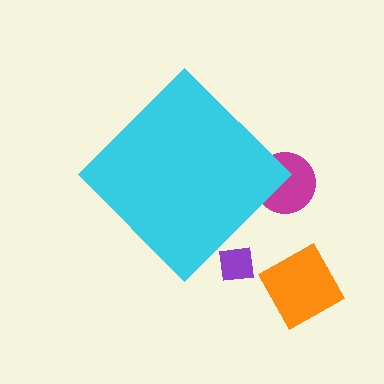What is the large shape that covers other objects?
A cyan diamond.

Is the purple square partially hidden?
Yes, the purple square is partially hidden behind the cyan diamond.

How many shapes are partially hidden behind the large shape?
2 shapes are partially hidden.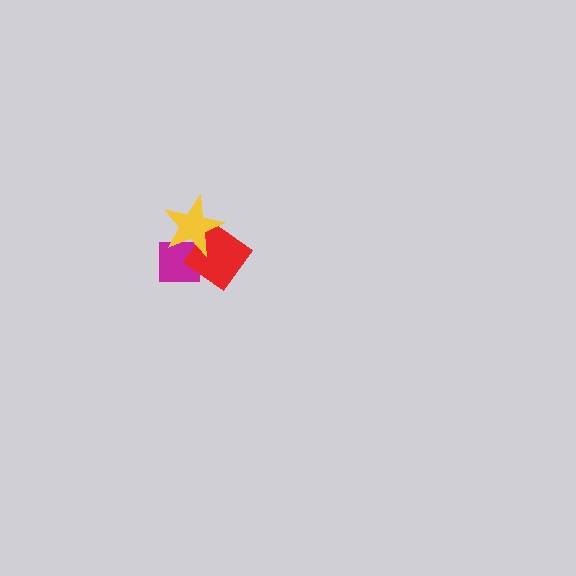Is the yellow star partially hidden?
No, no other shape covers it.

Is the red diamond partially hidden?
Yes, it is partially covered by another shape.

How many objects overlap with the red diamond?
2 objects overlap with the red diamond.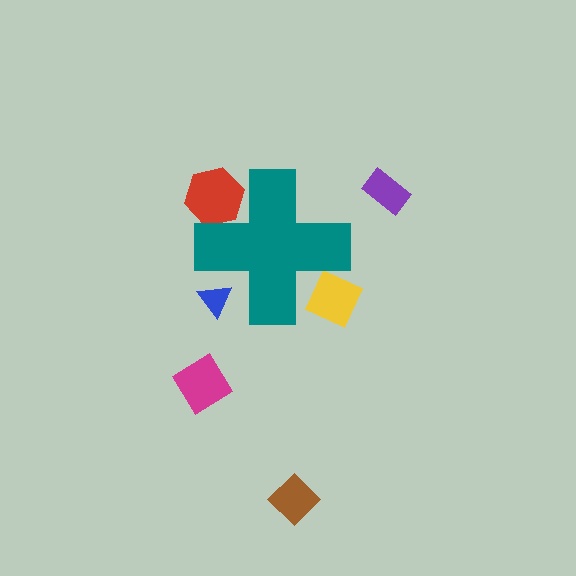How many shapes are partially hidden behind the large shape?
3 shapes are partially hidden.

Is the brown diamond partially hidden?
No, the brown diamond is fully visible.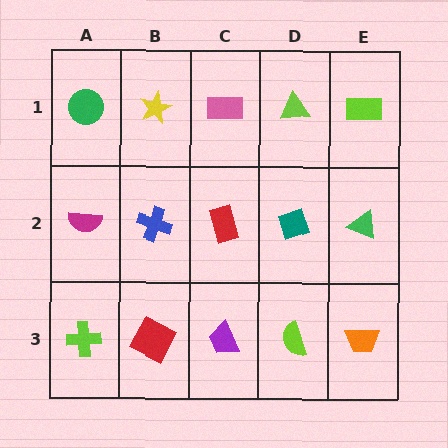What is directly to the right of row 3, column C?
A lime semicircle.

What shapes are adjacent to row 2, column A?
A green circle (row 1, column A), a lime cross (row 3, column A), a blue cross (row 2, column B).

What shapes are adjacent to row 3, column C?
A red rectangle (row 2, column C), a red square (row 3, column B), a lime semicircle (row 3, column D).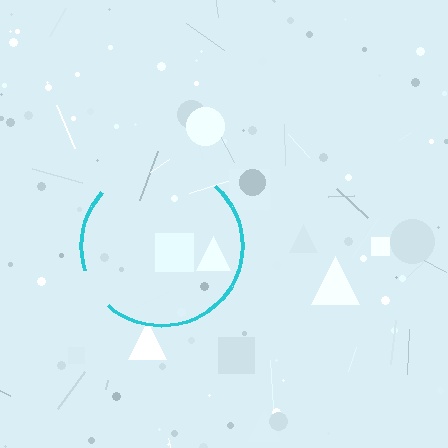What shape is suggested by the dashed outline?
The dashed outline suggests a circle.